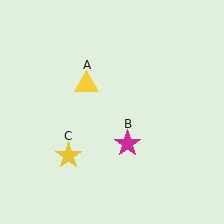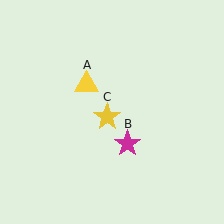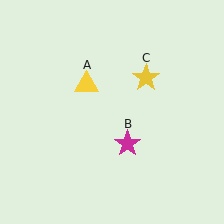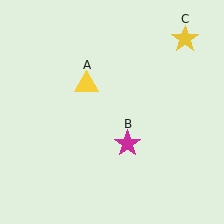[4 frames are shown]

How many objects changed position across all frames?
1 object changed position: yellow star (object C).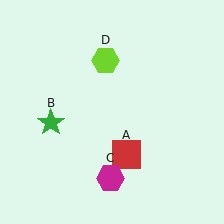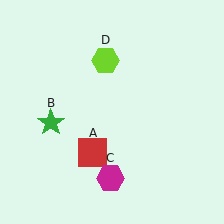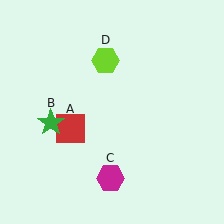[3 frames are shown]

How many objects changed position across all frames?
1 object changed position: red square (object A).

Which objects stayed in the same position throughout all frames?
Green star (object B) and magenta hexagon (object C) and lime hexagon (object D) remained stationary.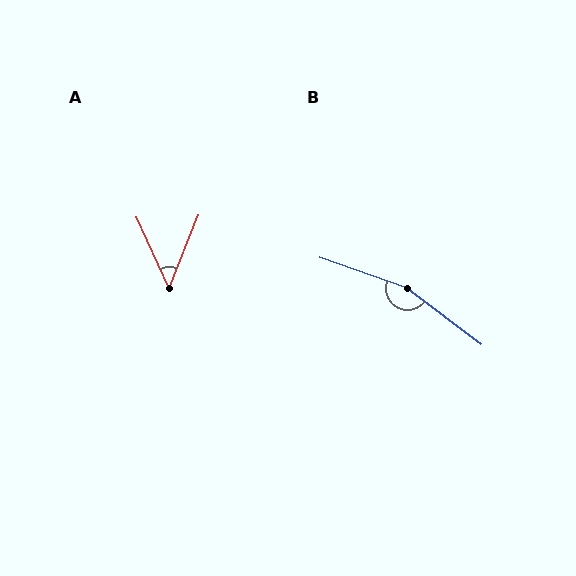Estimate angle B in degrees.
Approximately 162 degrees.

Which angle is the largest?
B, at approximately 162 degrees.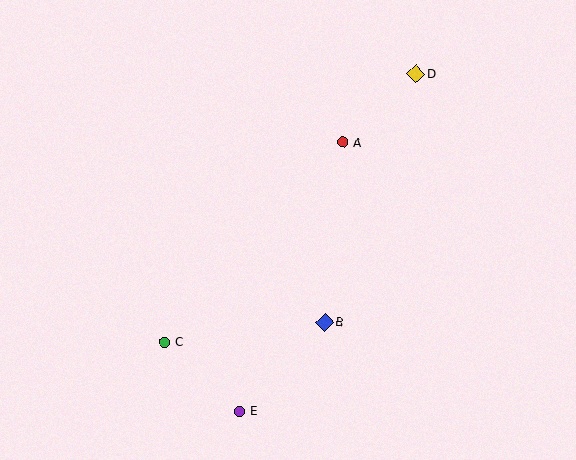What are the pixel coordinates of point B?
Point B is at (325, 322).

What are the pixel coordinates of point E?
Point E is at (239, 411).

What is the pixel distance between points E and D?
The distance between E and D is 381 pixels.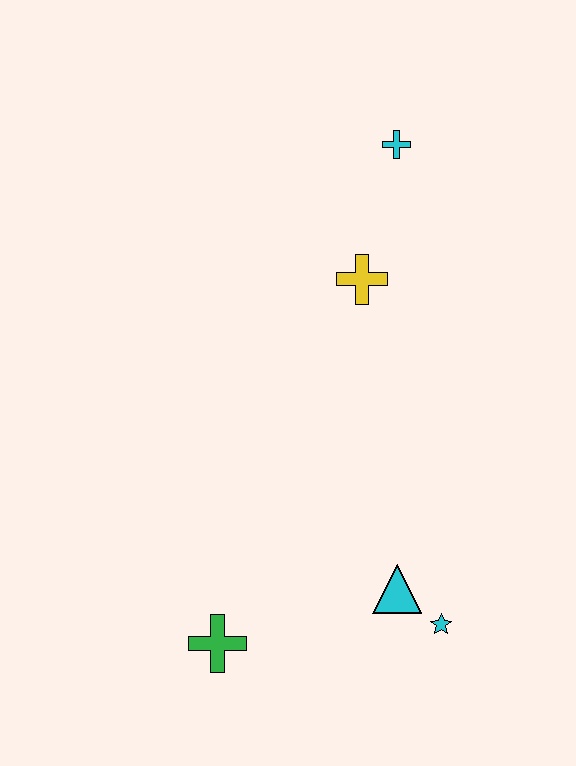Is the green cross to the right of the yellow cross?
No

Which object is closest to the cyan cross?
The yellow cross is closest to the cyan cross.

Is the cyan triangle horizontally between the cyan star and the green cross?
Yes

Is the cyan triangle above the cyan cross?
No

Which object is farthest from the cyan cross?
The green cross is farthest from the cyan cross.